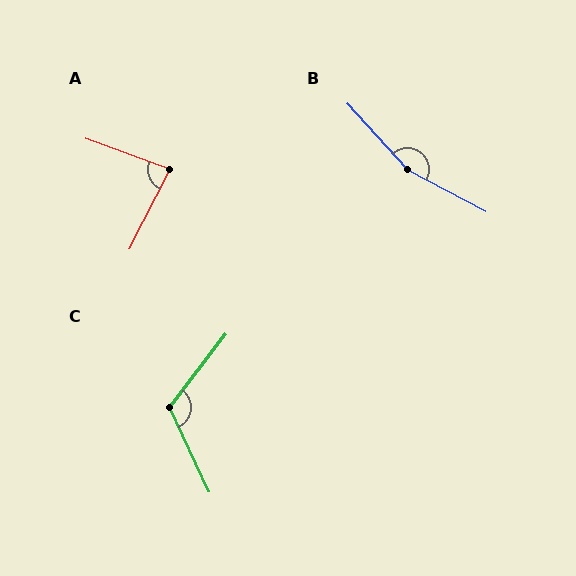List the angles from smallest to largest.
A (83°), C (117°), B (160°).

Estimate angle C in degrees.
Approximately 117 degrees.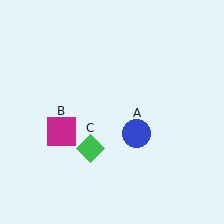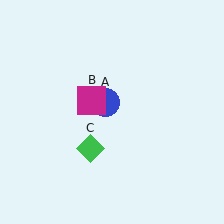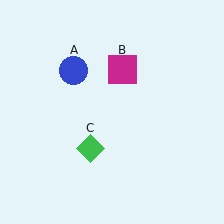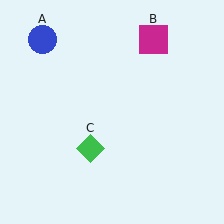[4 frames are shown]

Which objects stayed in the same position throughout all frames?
Green diamond (object C) remained stationary.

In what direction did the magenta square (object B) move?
The magenta square (object B) moved up and to the right.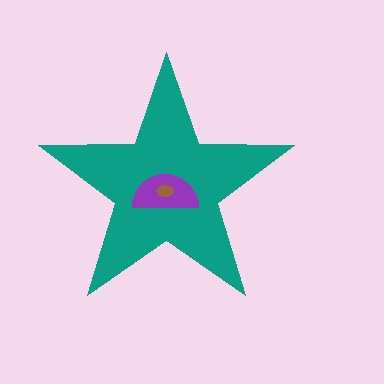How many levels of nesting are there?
3.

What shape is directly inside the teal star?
The purple semicircle.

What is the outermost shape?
The teal star.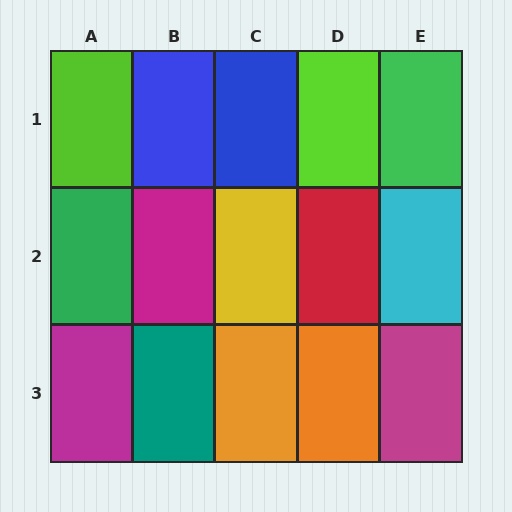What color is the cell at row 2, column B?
Magenta.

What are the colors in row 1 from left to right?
Lime, blue, blue, lime, green.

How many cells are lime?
2 cells are lime.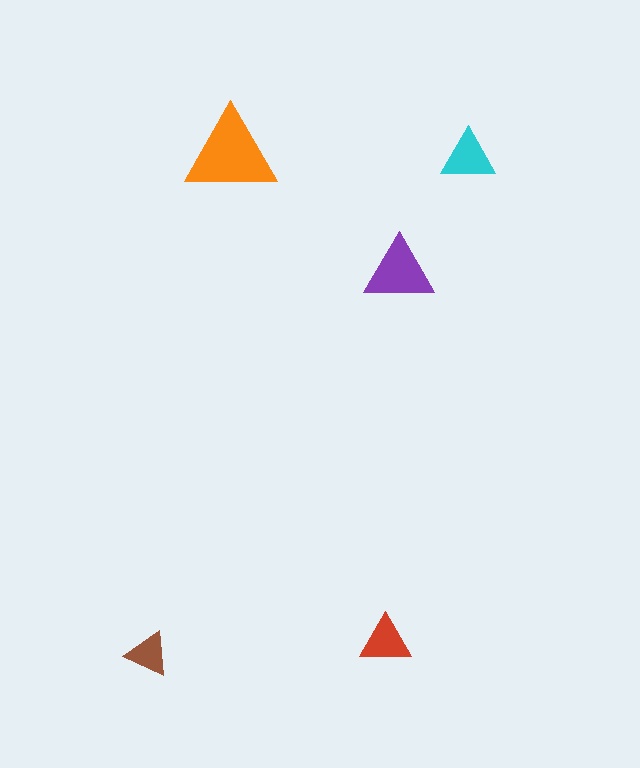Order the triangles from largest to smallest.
the orange one, the purple one, the cyan one, the red one, the brown one.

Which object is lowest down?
The brown triangle is bottommost.